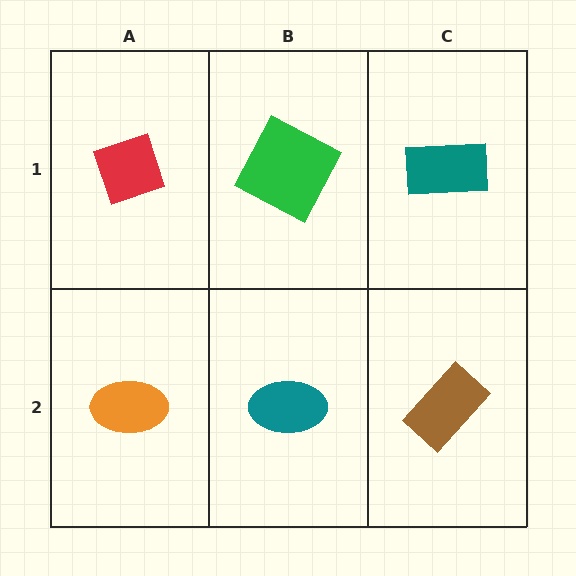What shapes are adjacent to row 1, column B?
A teal ellipse (row 2, column B), a red diamond (row 1, column A), a teal rectangle (row 1, column C).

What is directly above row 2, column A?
A red diamond.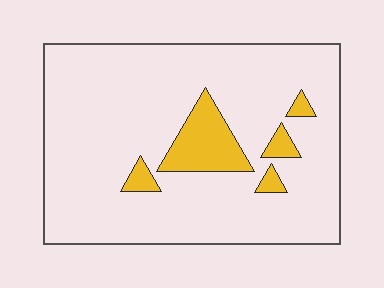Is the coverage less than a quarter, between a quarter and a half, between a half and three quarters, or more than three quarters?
Less than a quarter.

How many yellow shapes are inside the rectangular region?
5.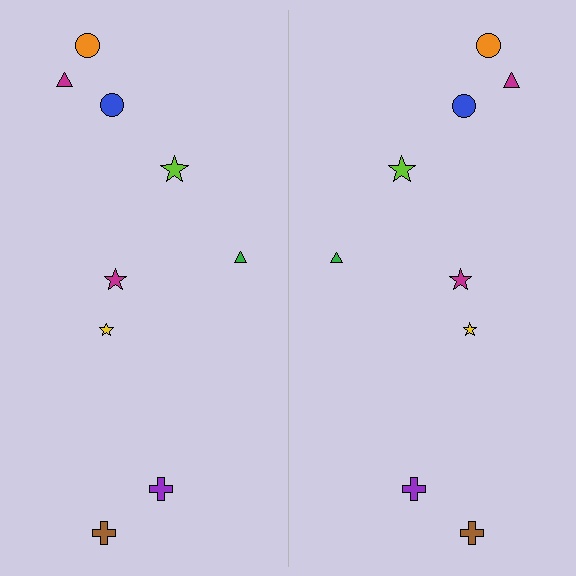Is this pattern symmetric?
Yes, this pattern has bilateral (reflection) symmetry.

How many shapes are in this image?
There are 18 shapes in this image.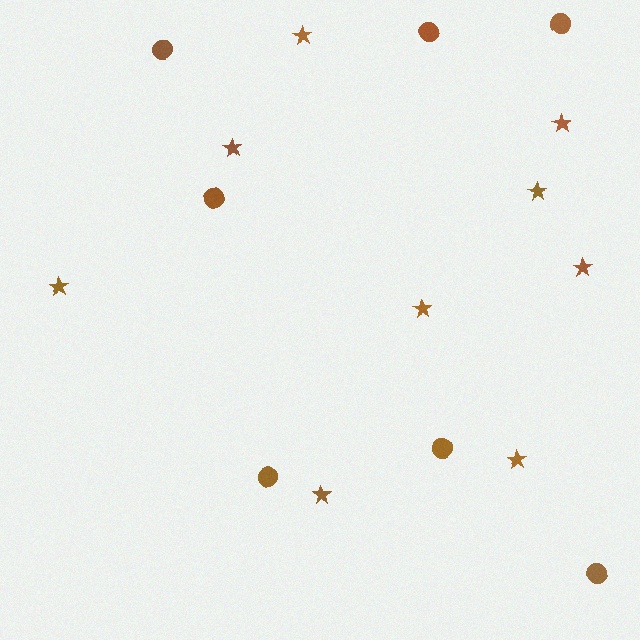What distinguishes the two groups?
There are 2 groups: one group of circles (7) and one group of stars (9).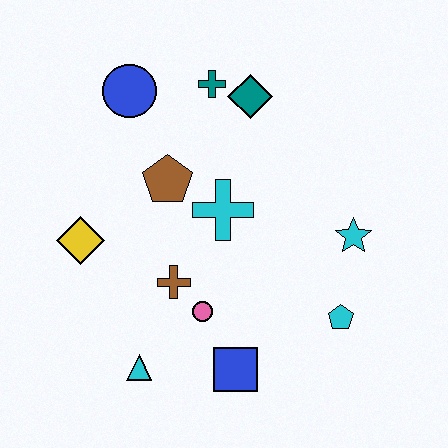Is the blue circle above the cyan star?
Yes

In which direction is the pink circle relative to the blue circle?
The pink circle is below the blue circle.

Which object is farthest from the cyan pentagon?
The blue circle is farthest from the cyan pentagon.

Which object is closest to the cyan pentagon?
The cyan star is closest to the cyan pentagon.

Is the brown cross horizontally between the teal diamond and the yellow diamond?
Yes